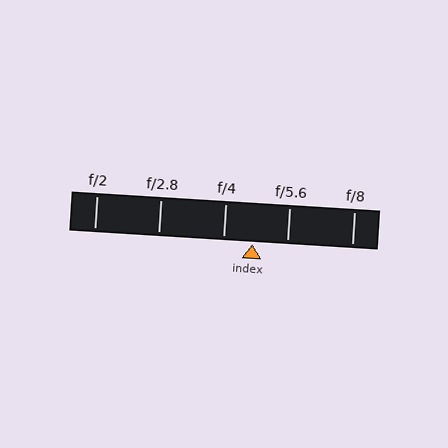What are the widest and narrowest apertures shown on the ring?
The widest aperture shown is f/2 and the narrowest is f/8.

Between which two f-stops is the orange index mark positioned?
The index mark is between f/4 and f/5.6.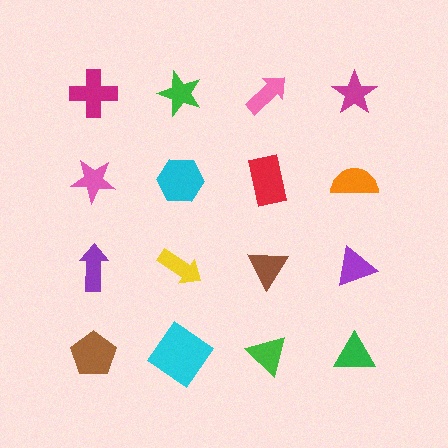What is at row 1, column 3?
A pink arrow.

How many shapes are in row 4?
4 shapes.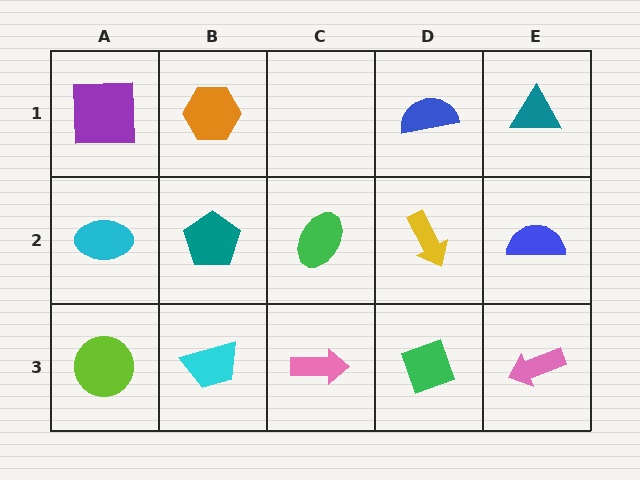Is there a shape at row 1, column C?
No, that cell is empty.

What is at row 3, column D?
A green diamond.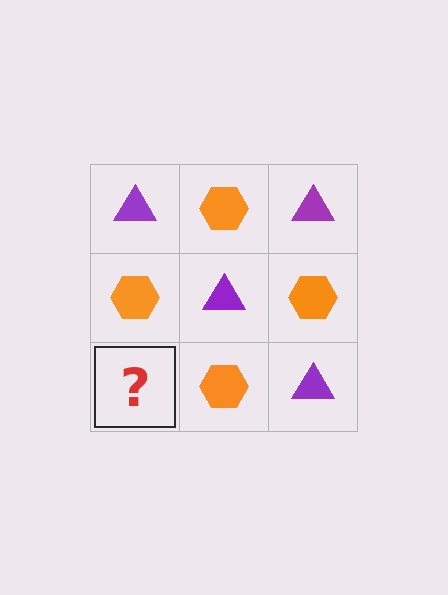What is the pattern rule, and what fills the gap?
The rule is that it alternates purple triangle and orange hexagon in a checkerboard pattern. The gap should be filled with a purple triangle.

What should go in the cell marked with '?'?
The missing cell should contain a purple triangle.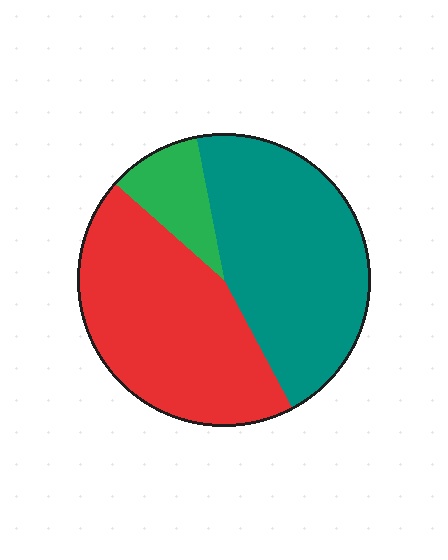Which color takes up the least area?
Green, at roughly 10%.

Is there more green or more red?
Red.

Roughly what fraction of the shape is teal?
Teal covers roughly 45% of the shape.